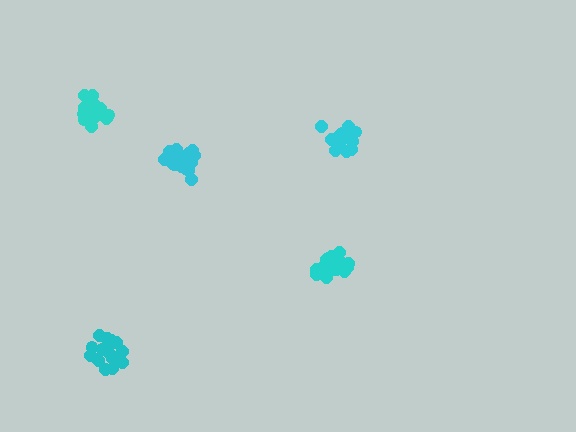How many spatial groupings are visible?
There are 5 spatial groupings.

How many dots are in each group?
Group 1: 20 dots, Group 2: 18 dots, Group 3: 18 dots, Group 4: 20 dots, Group 5: 18 dots (94 total).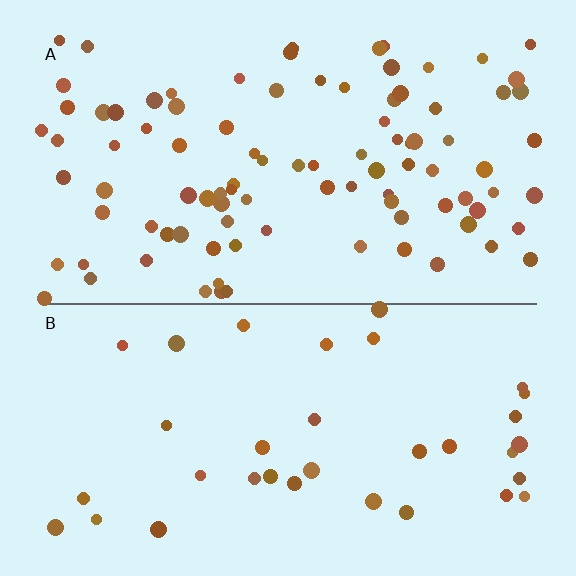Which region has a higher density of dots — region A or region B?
A (the top).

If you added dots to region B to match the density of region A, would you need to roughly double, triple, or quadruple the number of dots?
Approximately triple.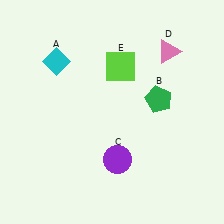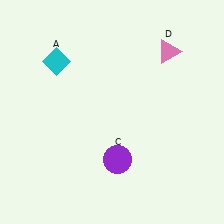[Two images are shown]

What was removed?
The green pentagon (B), the lime square (E) were removed in Image 2.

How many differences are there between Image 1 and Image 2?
There are 2 differences between the two images.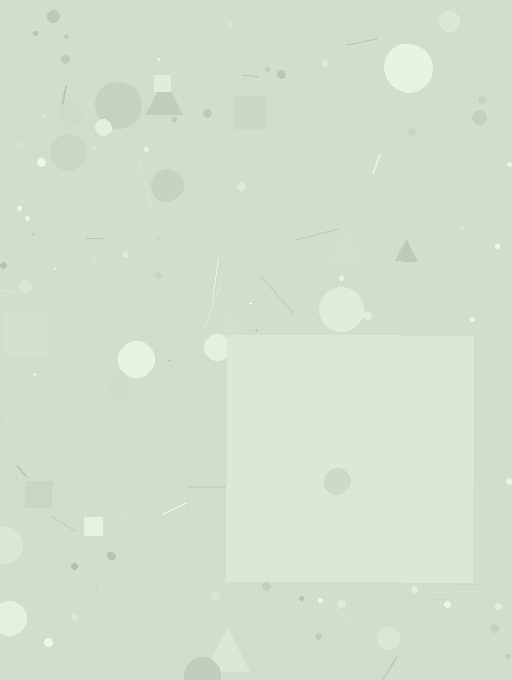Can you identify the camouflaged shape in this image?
The camouflaged shape is a square.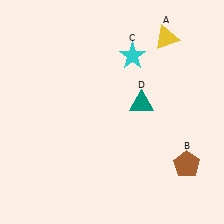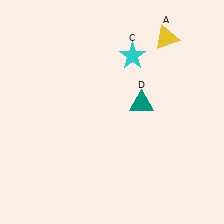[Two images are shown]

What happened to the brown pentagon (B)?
The brown pentagon (B) was removed in Image 2. It was in the bottom-right area of Image 1.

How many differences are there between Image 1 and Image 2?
There is 1 difference between the two images.